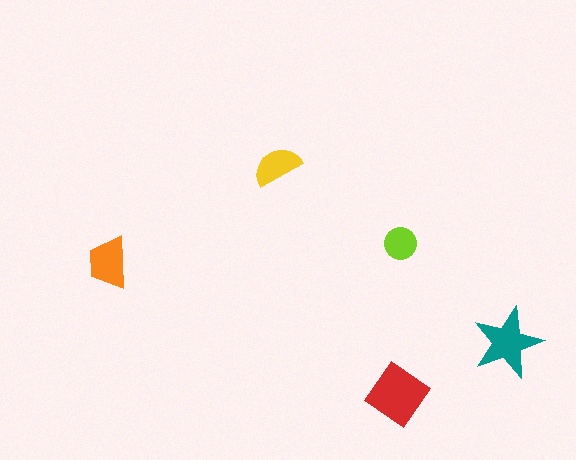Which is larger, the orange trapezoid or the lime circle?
The orange trapezoid.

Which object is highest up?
The yellow semicircle is topmost.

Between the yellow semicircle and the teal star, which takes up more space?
The teal star.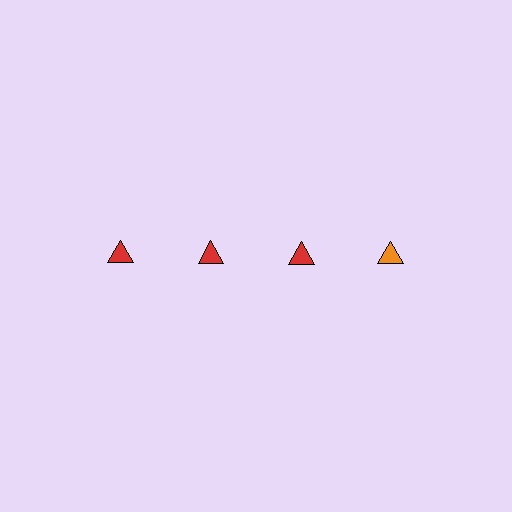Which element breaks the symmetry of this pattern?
The orange triangle in the top row, second from right column breaks the symmetry. All other shapes are red triangles.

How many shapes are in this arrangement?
There are 4 shapes arranged in a grid pattern.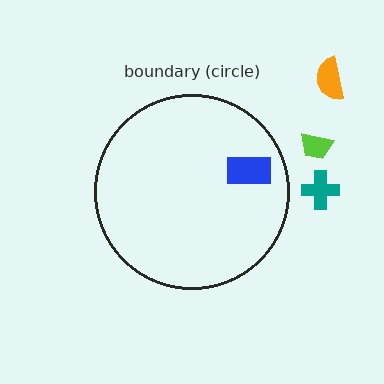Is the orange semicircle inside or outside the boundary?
Outside.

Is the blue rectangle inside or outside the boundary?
Inside.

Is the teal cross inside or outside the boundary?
Outside.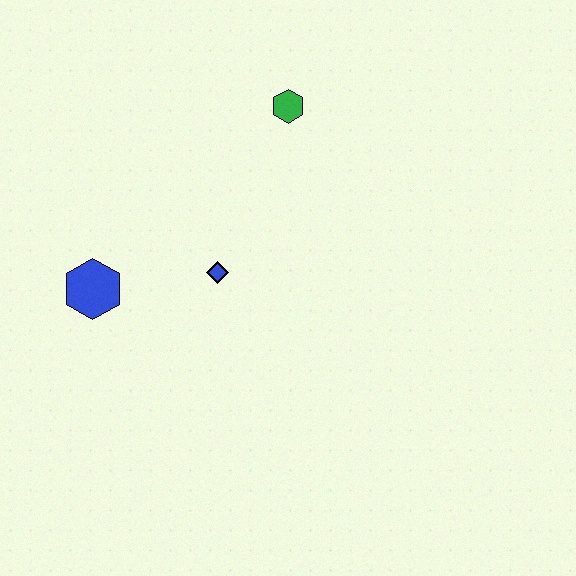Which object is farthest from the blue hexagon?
The green hexagon is farthest from the blue hexagon.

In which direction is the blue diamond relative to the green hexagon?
The blue diamond is below the green hexagon.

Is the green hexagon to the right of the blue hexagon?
Yes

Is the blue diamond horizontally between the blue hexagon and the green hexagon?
Yes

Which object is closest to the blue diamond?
The blue hexagon is closest to the blue diamond.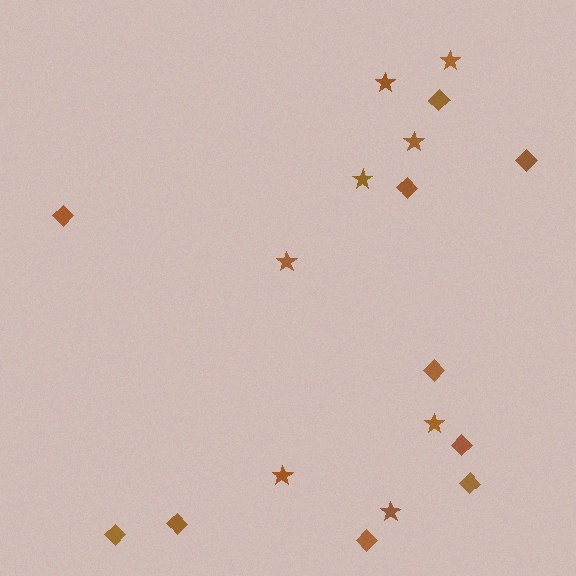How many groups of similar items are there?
There are 2 groups: one group of stars (8) and one group of diamonds (10).